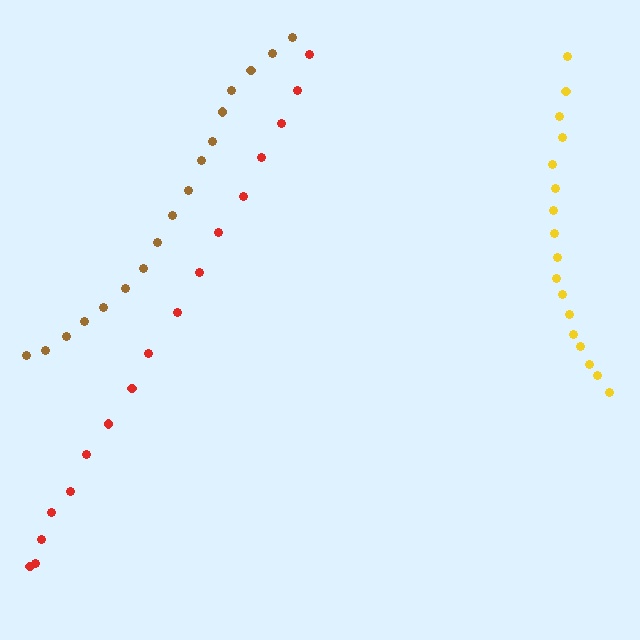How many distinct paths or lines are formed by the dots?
There are 3 distinct paths.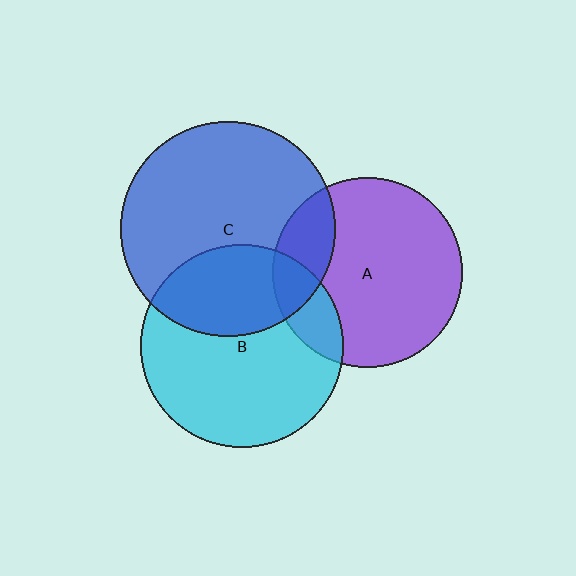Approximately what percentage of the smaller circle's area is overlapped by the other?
Approximately 20%.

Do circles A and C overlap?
Yes.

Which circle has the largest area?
Circle C (blue).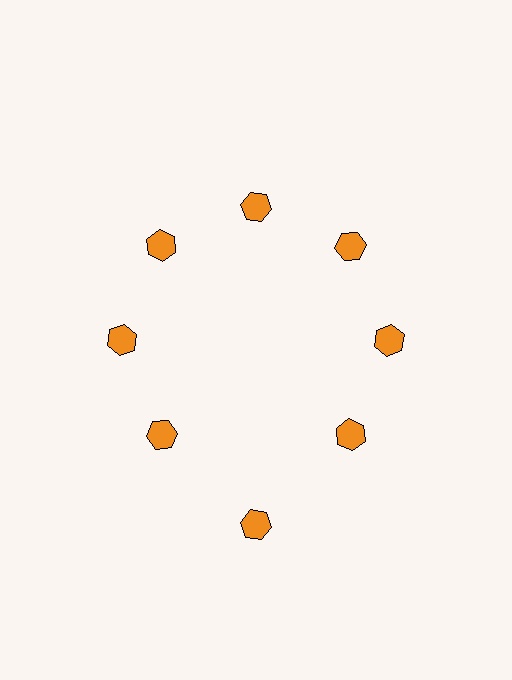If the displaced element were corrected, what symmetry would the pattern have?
It would have 8-fold rotational symmetry — the pattern would map onto itself every 45 degrees.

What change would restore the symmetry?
The symmetry would be restored by moving it inward, back onto the ring so that all 8 hexagons sit at equal angles and equal distance from the center.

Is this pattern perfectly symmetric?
No. The 8 orange hexagons are arranged in a ring, but one element near the 6 o'clock position is pushed outward from the center, breaking the 8-fold rotational symmetry.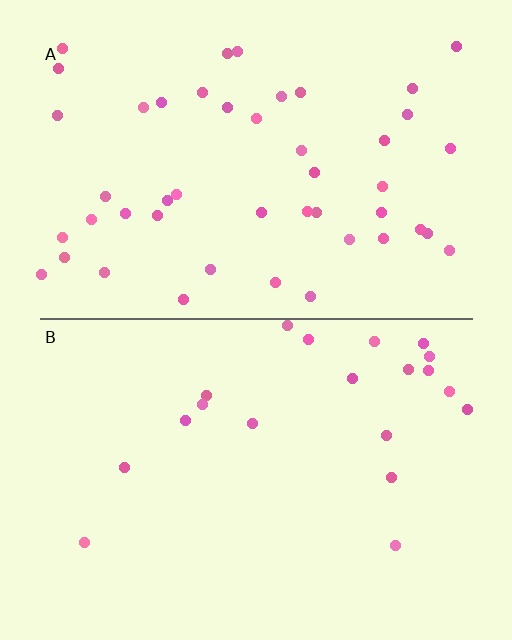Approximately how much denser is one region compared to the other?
Approximately 2.3× — region A over region B.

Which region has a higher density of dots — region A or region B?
A (the top).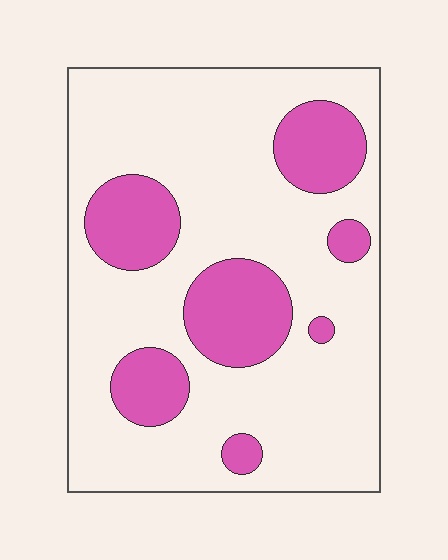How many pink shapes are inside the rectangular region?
7.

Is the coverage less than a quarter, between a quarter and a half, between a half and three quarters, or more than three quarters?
Less than a quarter.